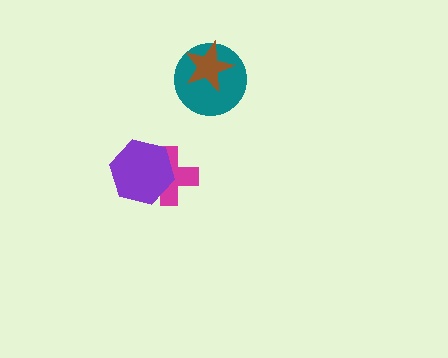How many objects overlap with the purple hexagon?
1 object overlaps with the purple hexagon.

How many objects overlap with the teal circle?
1 object overlaps with the teal circle.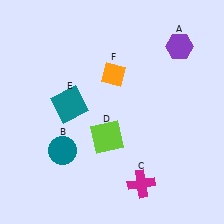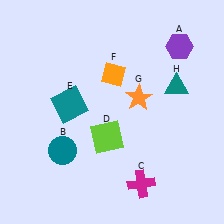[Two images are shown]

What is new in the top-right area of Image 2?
An orange star (G) was added in the top-right area of Image 2.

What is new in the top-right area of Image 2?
A teal triangle (H) was added in the top-right area of Image 2.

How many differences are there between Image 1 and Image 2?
There are 2 differences between the two images.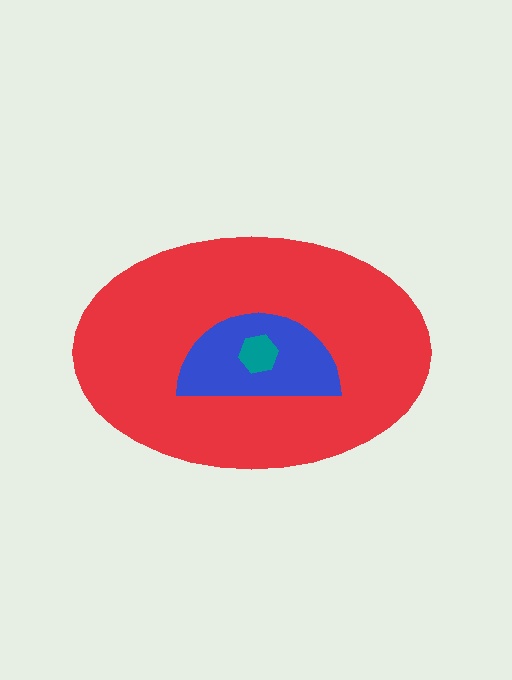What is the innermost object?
The teal hexagon.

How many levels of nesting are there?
3.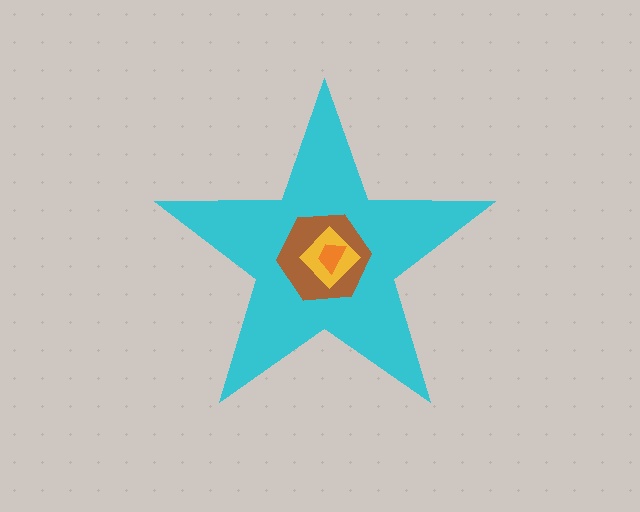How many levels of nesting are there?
4.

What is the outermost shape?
The cyan star.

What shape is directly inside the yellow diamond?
The orange trapezoid.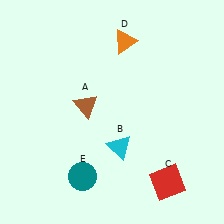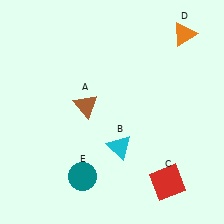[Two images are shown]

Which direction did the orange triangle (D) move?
The orange triangle (D) moved right.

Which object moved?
The orange triangle (D) moved right.